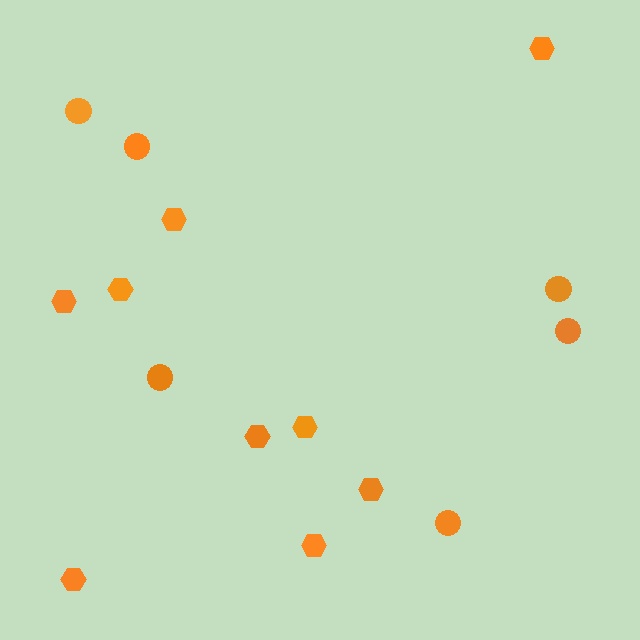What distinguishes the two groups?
There are 2 groups: one group of circles (6) and one group of hexagons (9).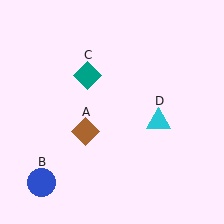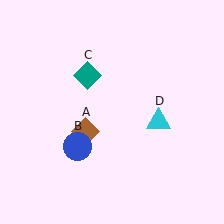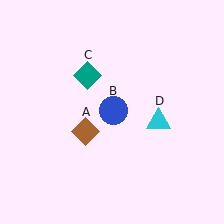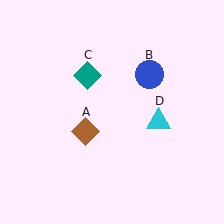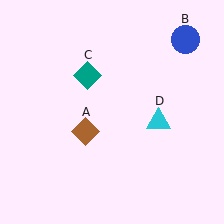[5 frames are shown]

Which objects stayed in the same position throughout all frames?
Brown diamond (object A) and teal diamond (object C) and cyan triangle (object D) remained stationary.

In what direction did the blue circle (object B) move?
The blue circle (object B) moved up and to the right.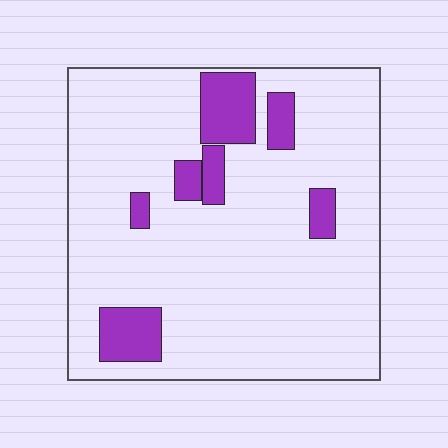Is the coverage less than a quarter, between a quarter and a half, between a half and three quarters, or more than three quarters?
Less than a quarter.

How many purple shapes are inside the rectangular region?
7.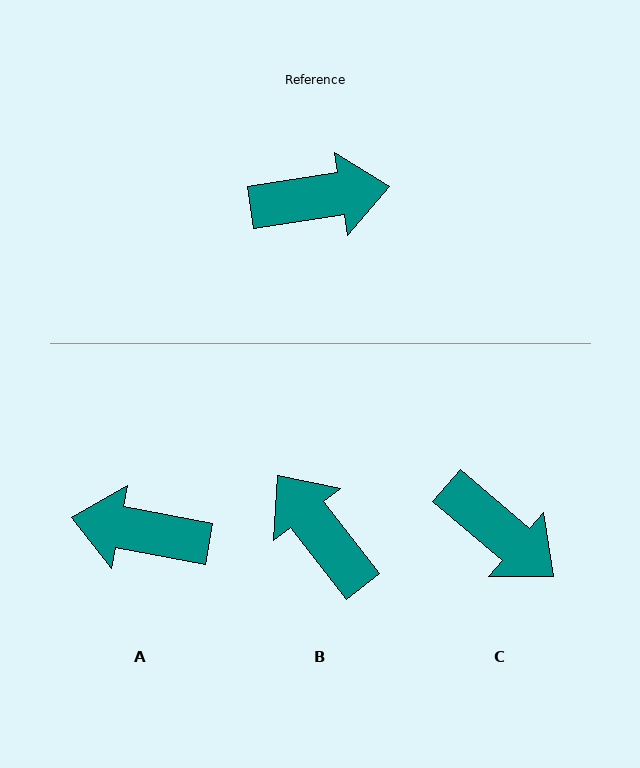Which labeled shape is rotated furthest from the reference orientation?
A, about 160 degrees away.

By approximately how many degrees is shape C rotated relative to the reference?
Approximately 49 degrees clockwise.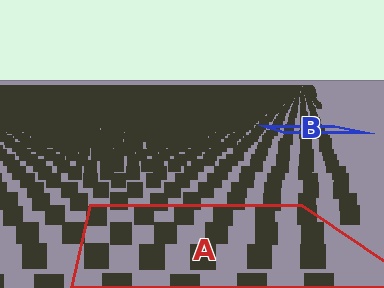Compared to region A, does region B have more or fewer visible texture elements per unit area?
Region B has more texture elements per unit area — they are packed more densely because it is farther away.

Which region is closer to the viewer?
Region A is closer. The texture elements there are larger and more spread out.